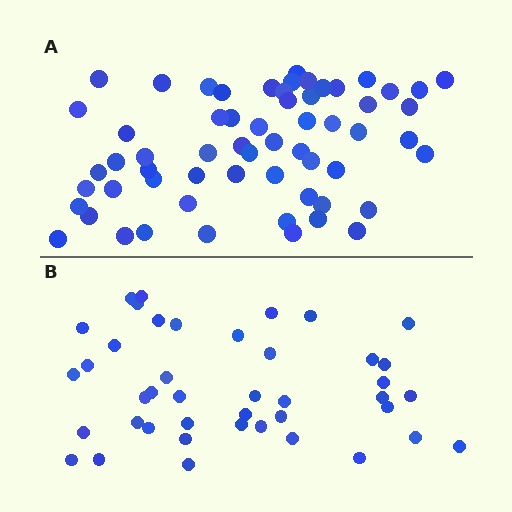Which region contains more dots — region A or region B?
Region A (the top region) has more dots.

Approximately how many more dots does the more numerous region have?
Region A has approximately 20 more dots than region B.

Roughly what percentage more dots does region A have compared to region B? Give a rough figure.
About 45% more.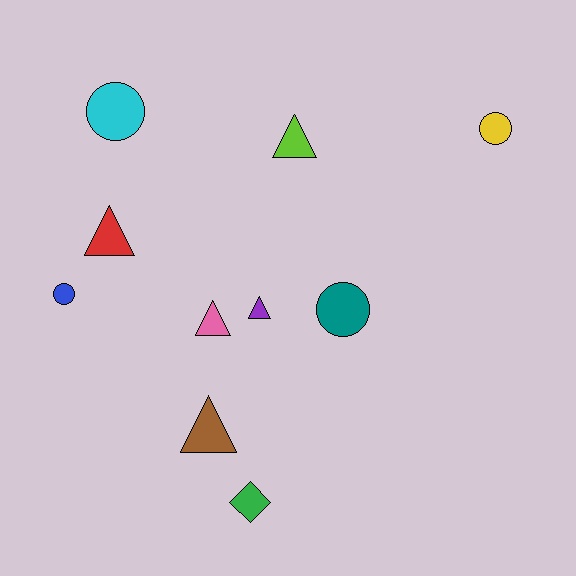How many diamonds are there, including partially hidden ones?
There is 1 diamond.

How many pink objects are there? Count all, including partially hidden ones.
There is 1 pink object.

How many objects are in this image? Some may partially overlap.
There are 10 objects.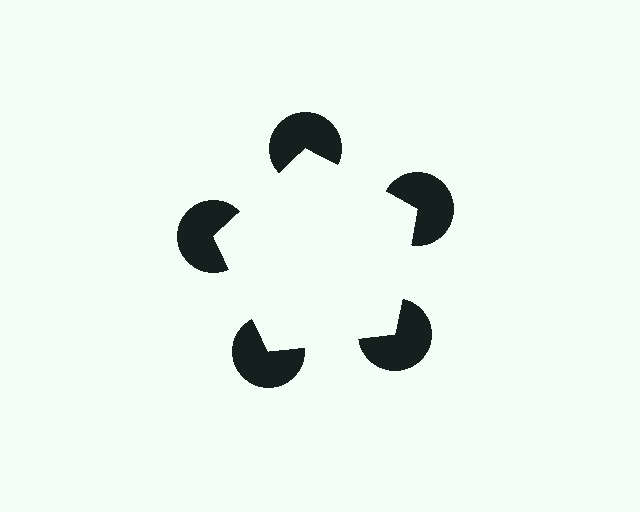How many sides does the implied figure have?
5 sides.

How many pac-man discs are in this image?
There are 5 — one at each vertex of the illusory pentagon.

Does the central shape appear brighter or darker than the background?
It typically appears slightly brighter than the background, even though no actual brightness change is drawn.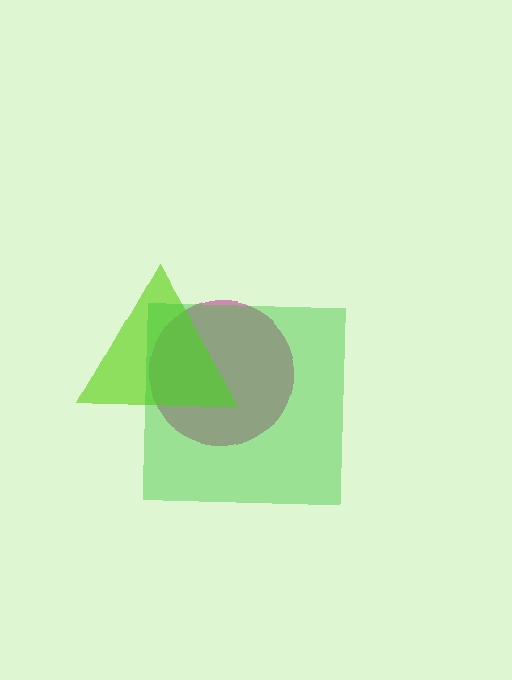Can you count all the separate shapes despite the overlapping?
Yes, there are 3 separate shapes.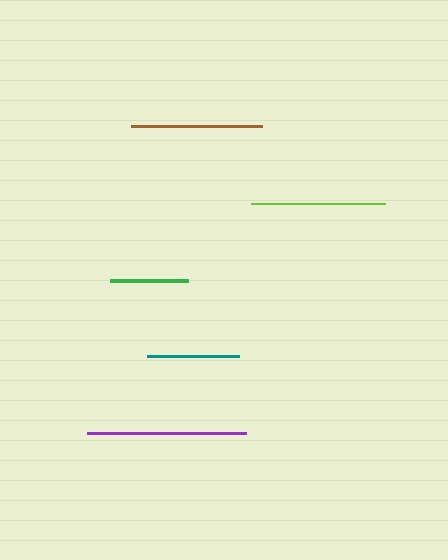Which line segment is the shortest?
The green line is the shortest at approximately 79 pixels.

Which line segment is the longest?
The purple line is the longest at approximately 160 pixels.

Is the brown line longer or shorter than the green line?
The brown line is longer than the green line.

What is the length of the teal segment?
The teal segment is approximately 92 pixels long.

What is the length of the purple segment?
The purple segment is approximately 160 pixels long.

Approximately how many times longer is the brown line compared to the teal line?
The brown line is approximately 1.4 times the length of the teal line.